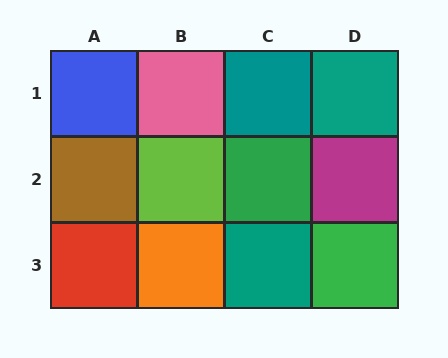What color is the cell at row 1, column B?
Pink.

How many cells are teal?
3 cells are teal.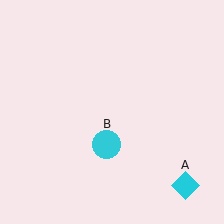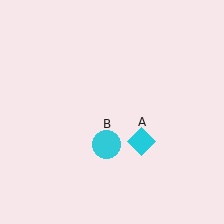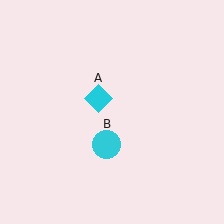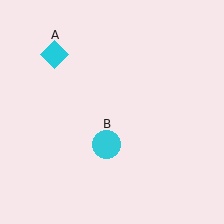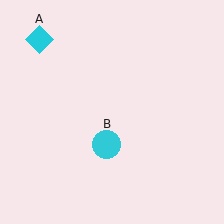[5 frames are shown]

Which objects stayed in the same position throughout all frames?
Cyan circle (object B) remained stationary.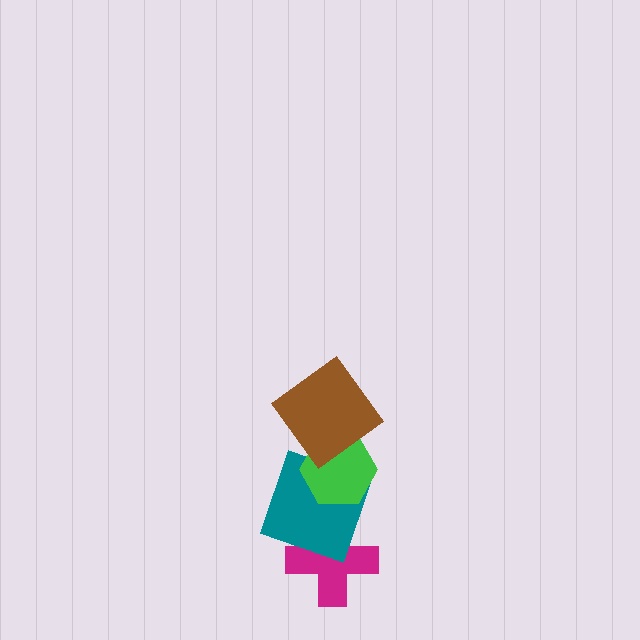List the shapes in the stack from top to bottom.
From top to bottom: the brown diamond, the green hexagon, the teal square, the magenta cross.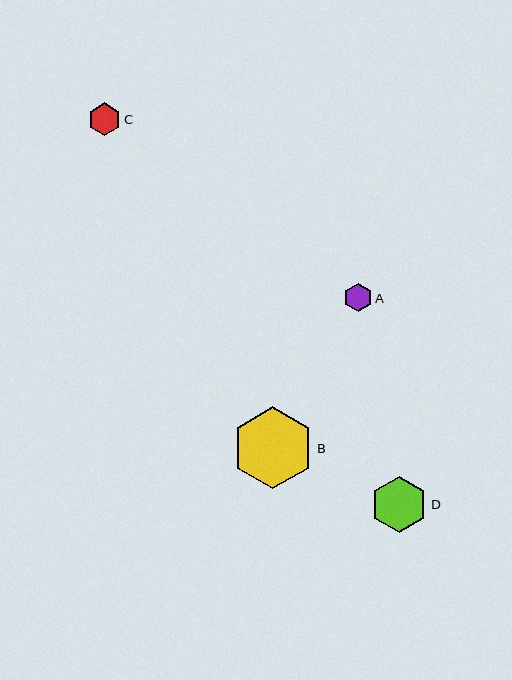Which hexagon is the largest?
Hexagon B is the largest with a size of approximately 82 pixels.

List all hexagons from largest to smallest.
From largest to smallest: B, D, C, A.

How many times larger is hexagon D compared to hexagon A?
Hexagon D is approximately 2.0 times the size of hexagon A.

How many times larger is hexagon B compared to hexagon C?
Hexagon B is approximately 2.5 times the size of hexagon C.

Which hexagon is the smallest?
Hexagon A is the smallest with a size of approximately 28 pixels.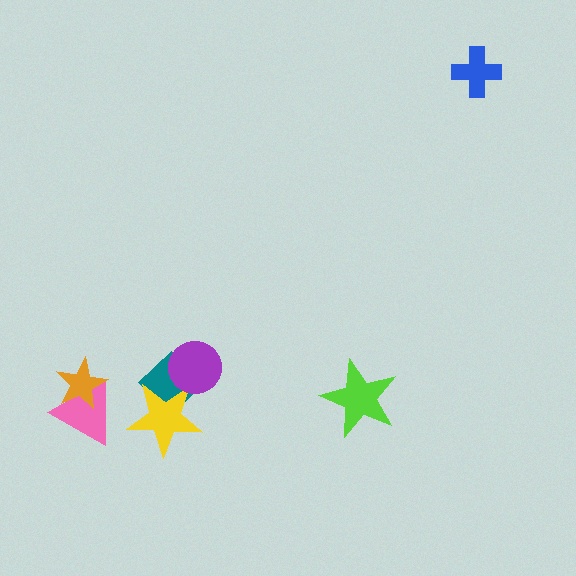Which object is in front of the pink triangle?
The orange star is in front of the pink triangle.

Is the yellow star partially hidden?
Yes, it is partially covered by another shape.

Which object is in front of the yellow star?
The purple circle is in front of the yellow star.